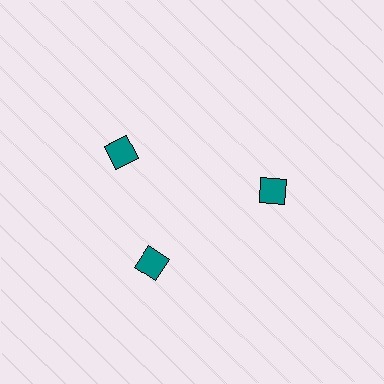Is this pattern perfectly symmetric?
No. The 3 teal squares are arranged in a ring, but one element near the 11 o'clock position is rotated out of alignment along the ring, breaking the 3-fold rotational symmetry.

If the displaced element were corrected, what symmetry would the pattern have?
It would have 3-fold rotational symmetry — the pattern would map onto itself every 120 degrees.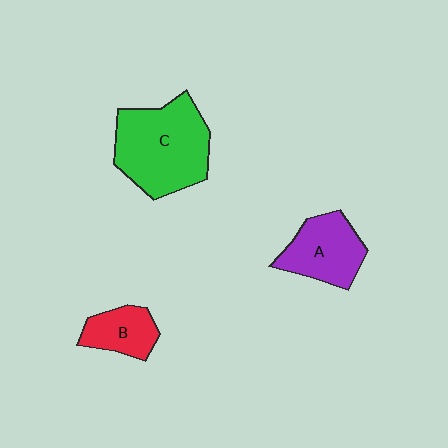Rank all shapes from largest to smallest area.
From largest to smallest: C (green), A (purple), B (red).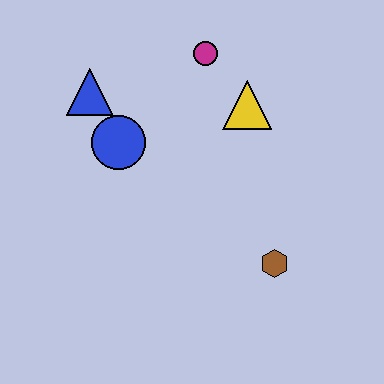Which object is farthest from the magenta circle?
The brown hexagon is farthest from the magenta circle.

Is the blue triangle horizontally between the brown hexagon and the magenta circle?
No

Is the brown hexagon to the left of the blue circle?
No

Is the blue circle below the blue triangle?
Yes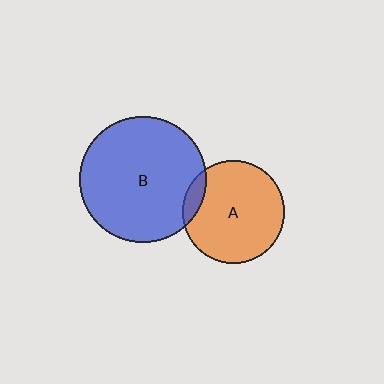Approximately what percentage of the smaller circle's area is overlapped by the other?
Approximately 10%.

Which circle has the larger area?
Circle B (blue).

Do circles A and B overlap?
Yes.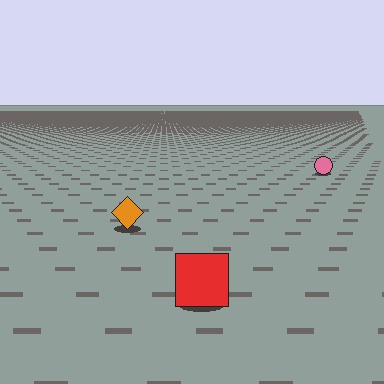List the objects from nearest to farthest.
From nearest to farthest: the red square, the orange diamond, the pink circle.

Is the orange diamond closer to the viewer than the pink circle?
Yes. The orange diamond is closer — you can tell from the texture gradient: the ground texture is coarser near it.